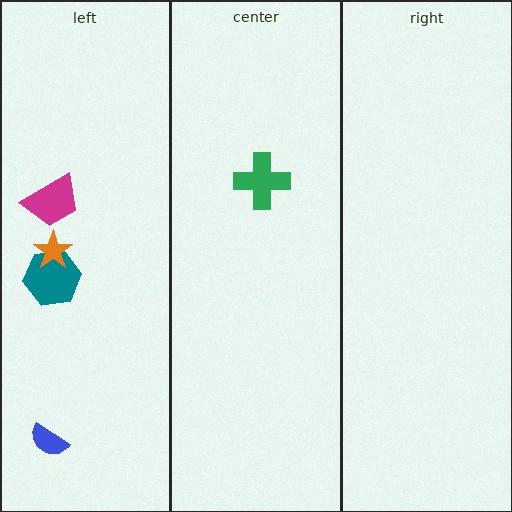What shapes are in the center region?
The green cross.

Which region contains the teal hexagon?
The left region.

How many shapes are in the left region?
4.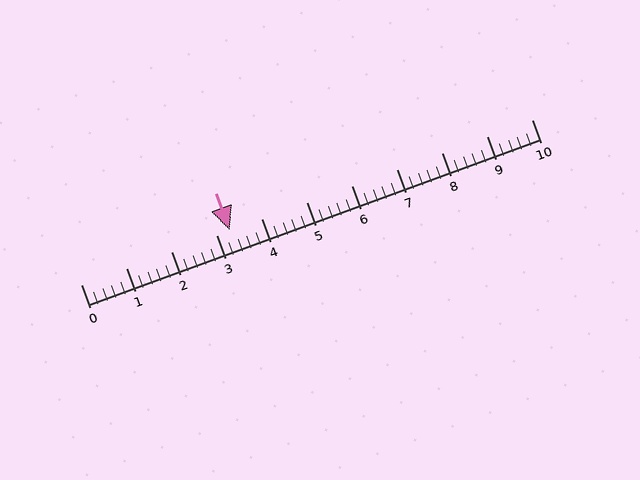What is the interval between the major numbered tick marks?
The major tick marks are spaced 1 units apart.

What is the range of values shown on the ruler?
The ruler shows values from 0 to 10.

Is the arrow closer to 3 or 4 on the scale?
The arrow is closer to 3.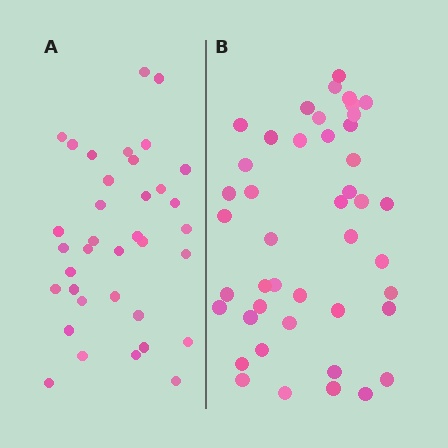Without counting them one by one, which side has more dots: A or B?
Region B (the right region) has more dots.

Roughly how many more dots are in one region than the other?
Region B has roughly 8 or so more dots than region A.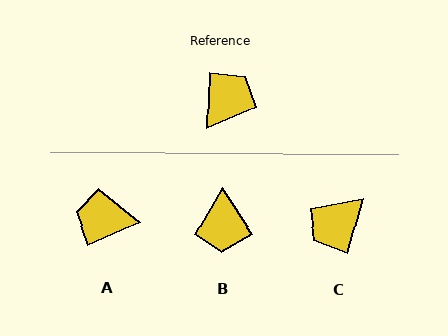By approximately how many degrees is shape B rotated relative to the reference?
Approximately 144 degrees clockwise.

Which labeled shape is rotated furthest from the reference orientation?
C, about 167 degrees away.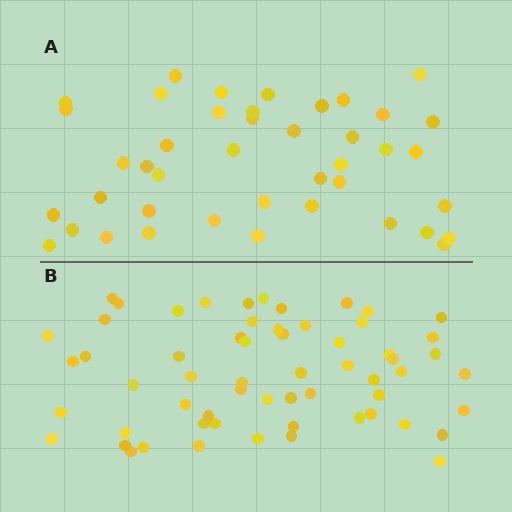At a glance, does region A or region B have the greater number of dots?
Region B (the bottom region) has more dots.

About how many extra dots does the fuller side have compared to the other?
Region B has approximately 20 more dots than region A.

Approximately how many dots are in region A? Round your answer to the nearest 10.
About 40 dots. (The exact count is 42, which rounds to 40.)